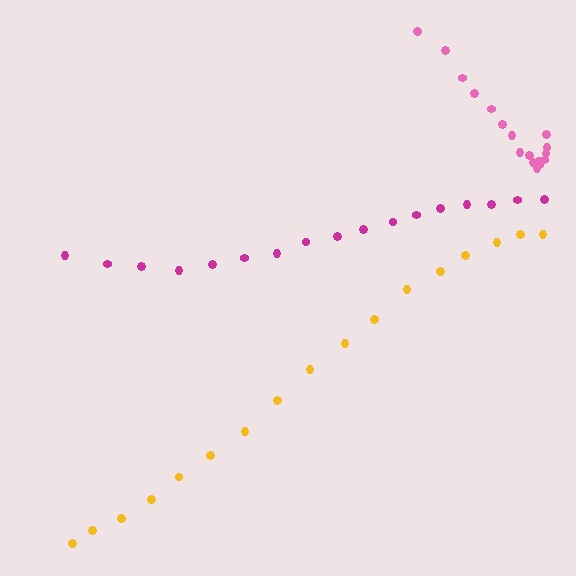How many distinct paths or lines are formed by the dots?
There are 3 distinct paths.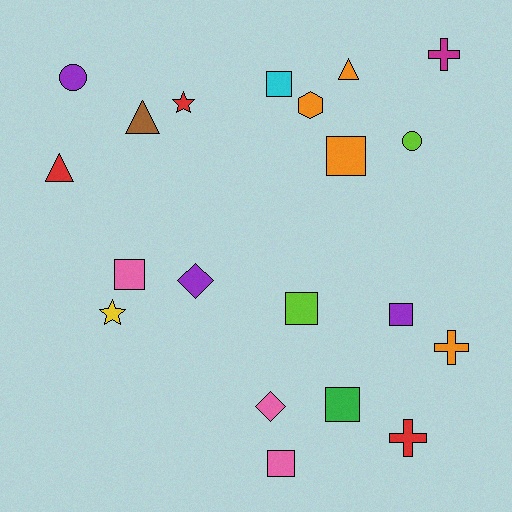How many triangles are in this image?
There are 3 triangles.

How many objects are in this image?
There are 20 objects.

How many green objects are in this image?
There is 1 green object.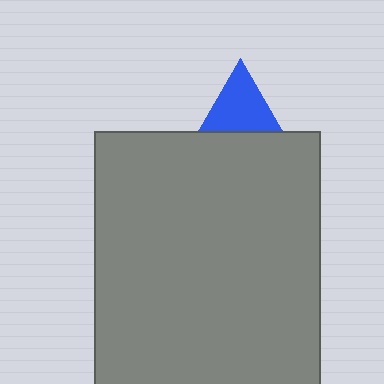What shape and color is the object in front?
The object in front is a gray rectangle.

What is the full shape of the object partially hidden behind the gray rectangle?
The partially hidden object is a blue triangle.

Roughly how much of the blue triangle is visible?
A small part of it is visible (roughly 44%).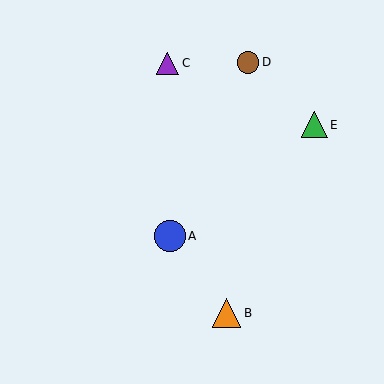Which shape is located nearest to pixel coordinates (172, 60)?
The purple triangle (labeled C) at (168, 63) is nearest to that location.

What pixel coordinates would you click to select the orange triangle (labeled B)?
Click at (226, 313) to select the orange triangle B.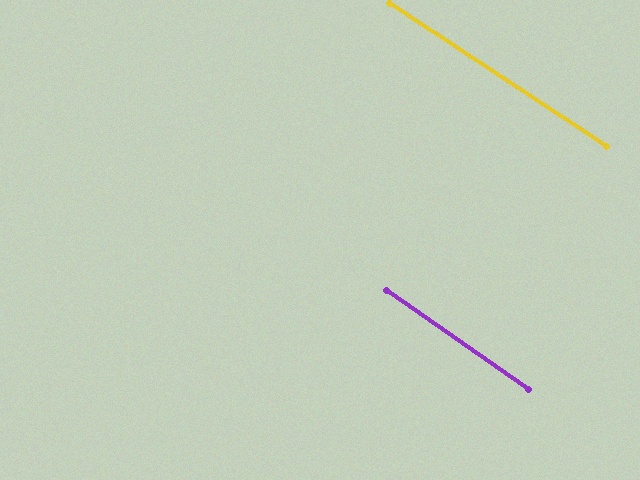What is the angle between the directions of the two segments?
Approximately 2 degrees.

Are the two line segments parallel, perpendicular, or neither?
Parallel — their directions differ by only 1.6°.